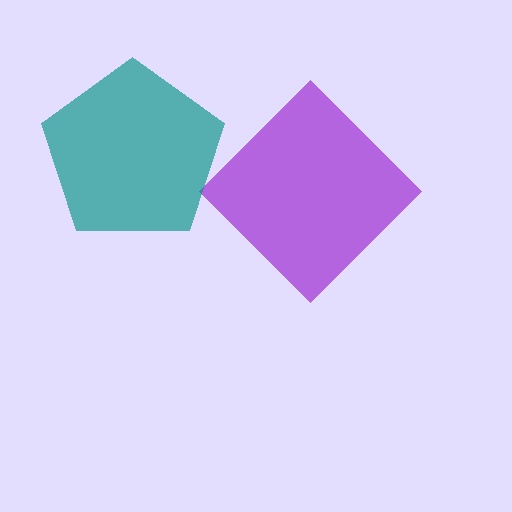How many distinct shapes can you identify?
There are 2 distinct shapes: a purple diamond, a teal pentagon.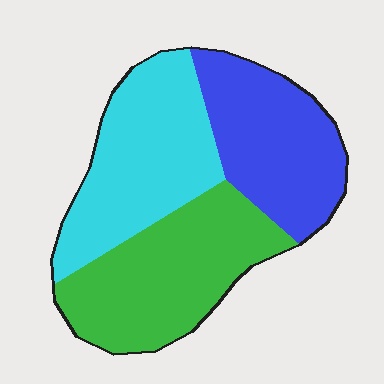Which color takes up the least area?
Blue, at roughly 30%.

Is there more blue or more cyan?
Cyan.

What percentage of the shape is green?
Green takes up about three eighths (3/8) of the shape.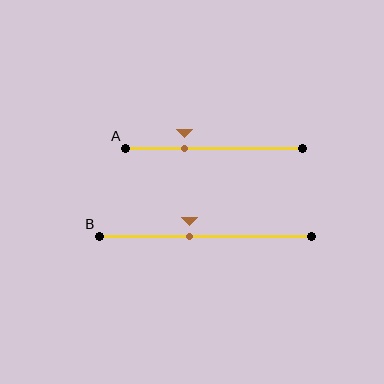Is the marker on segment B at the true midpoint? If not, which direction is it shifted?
No, the marker on segment B is shifted to the left by about 8% of the segment length.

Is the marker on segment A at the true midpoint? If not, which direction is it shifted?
No, the marker on segment A is shifted to the left by about 17% of the segment length.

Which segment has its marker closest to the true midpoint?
Segment B has its marker closest to the true midpoint.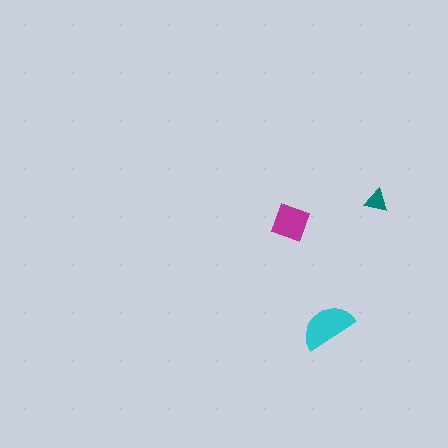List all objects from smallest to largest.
The teal triangle, the magenta square, the cyan semicircle.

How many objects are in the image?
There are 3 objects in the image.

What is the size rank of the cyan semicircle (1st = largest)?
1st.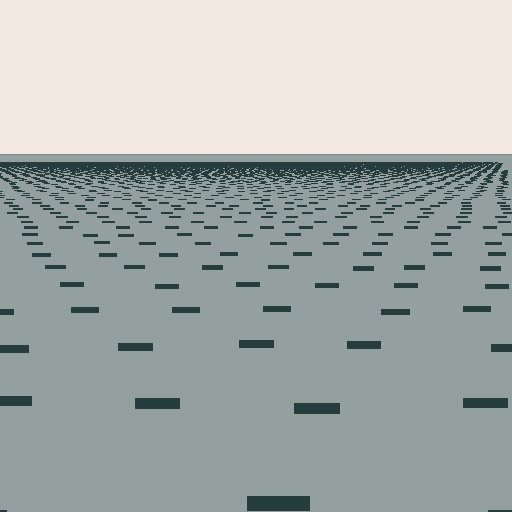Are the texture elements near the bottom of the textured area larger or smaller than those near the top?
Larger. Near the bottom, elements are closer to the viewer and appear at a bigger on-screen size.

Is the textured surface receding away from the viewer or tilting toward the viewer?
The surface is receding away from the viewer. Texture elements get smaller and denser toward the top.